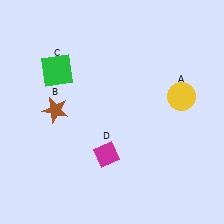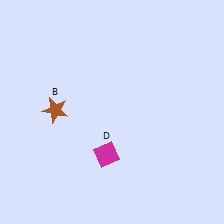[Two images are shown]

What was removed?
The yellow circle (A), the green square (C) were removed in Image 2.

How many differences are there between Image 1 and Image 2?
There are 2 differences between the two images.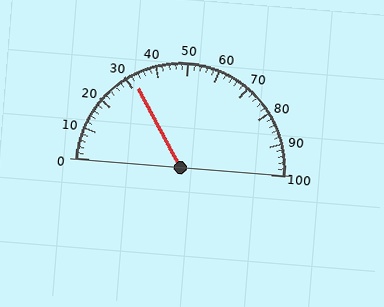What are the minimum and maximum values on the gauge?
The gauge ranges from 0 to 100.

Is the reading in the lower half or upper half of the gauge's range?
The reading is in the lower half of the range (0 to 100).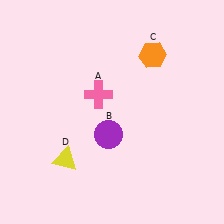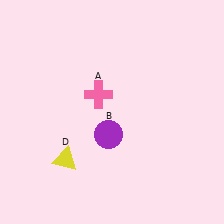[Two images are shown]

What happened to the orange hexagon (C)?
The orange hexagon (C) was removed in Image 2. It was in the top-right area of Image 1.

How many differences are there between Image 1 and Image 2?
There is 1 difference between the two images.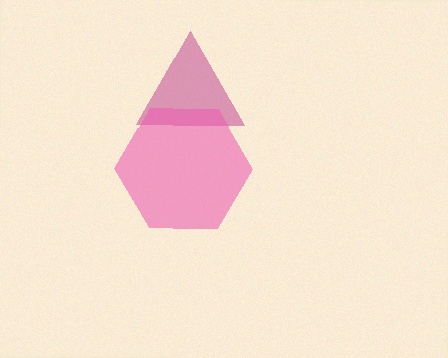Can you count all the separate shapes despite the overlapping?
Yes, there are 2 separate shapes.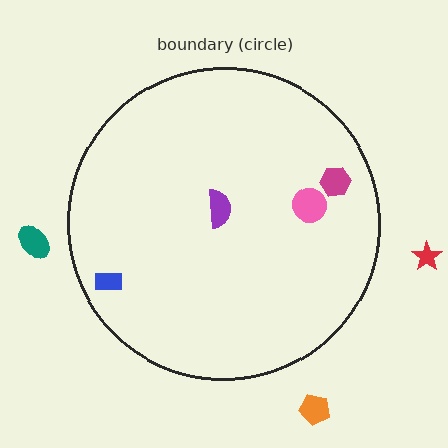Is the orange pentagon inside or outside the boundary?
Outside.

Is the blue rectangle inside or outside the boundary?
Inside.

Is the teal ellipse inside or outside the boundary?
Outside.